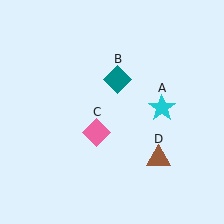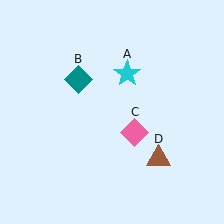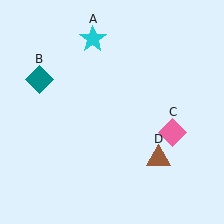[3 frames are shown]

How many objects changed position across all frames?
3 objects changed position: cyan star (object A), teal diamond (object B), pink diamond (object C).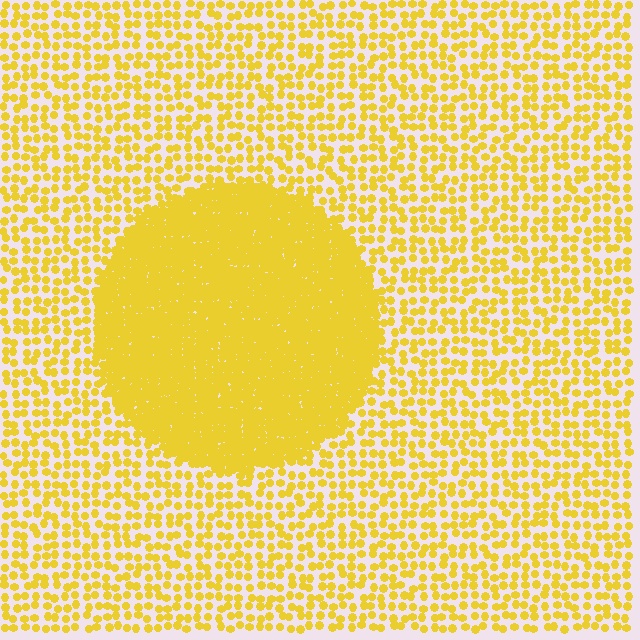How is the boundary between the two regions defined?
The boundary is defined by a change in element density (approximately 3.0x ratio). All elements are the same color, size, and shape.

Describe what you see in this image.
The image contains small yellow elements arranged at two different densities. A circle-shaped region is visible where the elements are more densely packed than the surrounding area.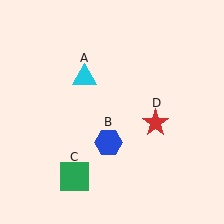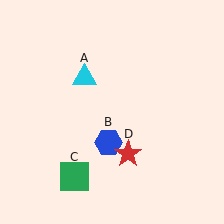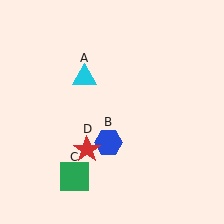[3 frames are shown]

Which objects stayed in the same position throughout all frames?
Cyan triangle (object A) and blue hexagon (object B) and green square (object C) remained stationary.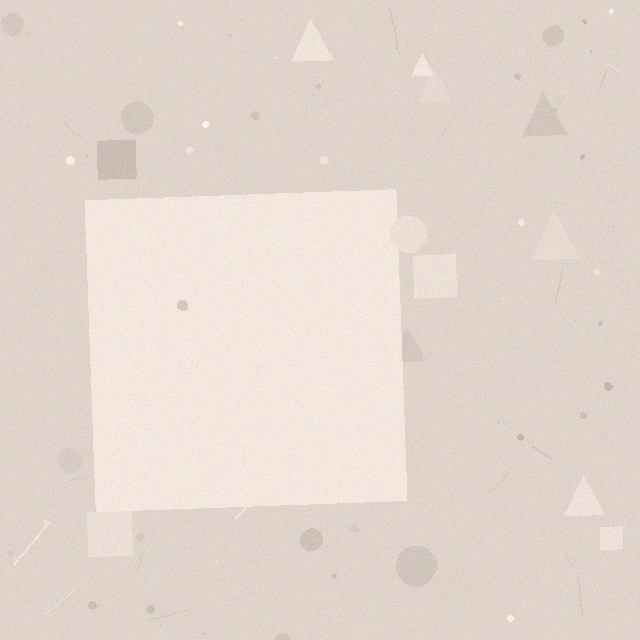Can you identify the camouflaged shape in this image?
The camouflaged shape is a square.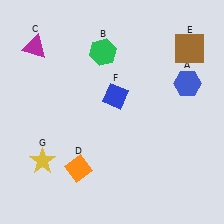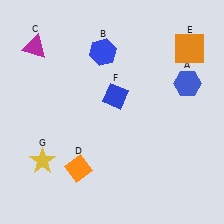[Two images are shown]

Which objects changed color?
B changed from green to blue. E changed from brown to orange.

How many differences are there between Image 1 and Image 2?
There are 2 differences between the two images.